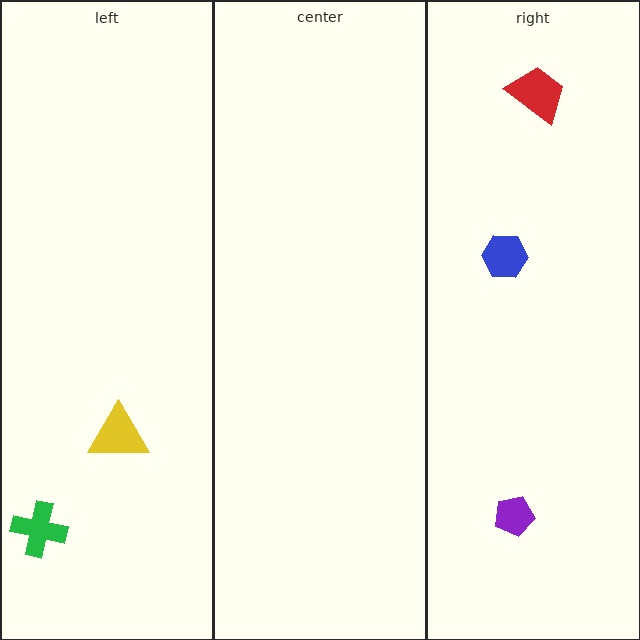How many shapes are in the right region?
3.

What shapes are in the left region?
The yellow triangle, the green cross.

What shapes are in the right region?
The red trapezoid, the blue hexagon, the purple pentagon.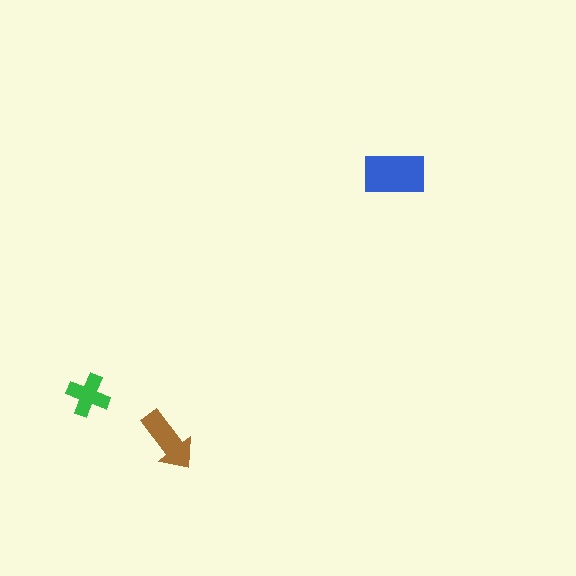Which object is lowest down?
The brown arrow is bottommost.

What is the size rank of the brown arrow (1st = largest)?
2nd.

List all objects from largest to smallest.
The blue rectangle, the brown arrow, the green cross.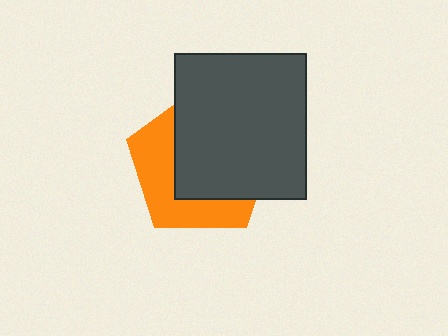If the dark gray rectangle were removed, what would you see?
You would see the complete orange pentagon.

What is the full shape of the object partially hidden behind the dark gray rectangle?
The partially hidden object is an orange pentagon.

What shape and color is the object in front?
The object in front is a dark gray rectangle.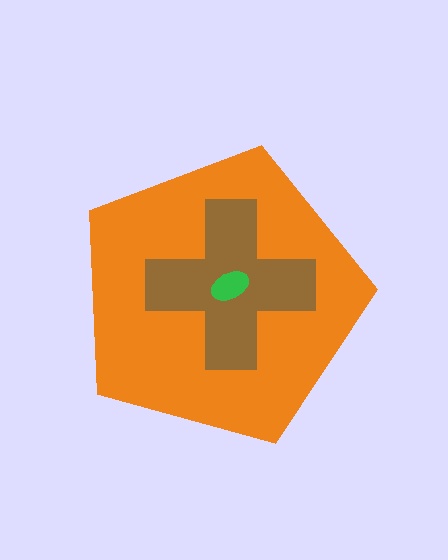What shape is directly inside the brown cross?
The green ellipse.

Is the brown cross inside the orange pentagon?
Yes.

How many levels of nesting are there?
3.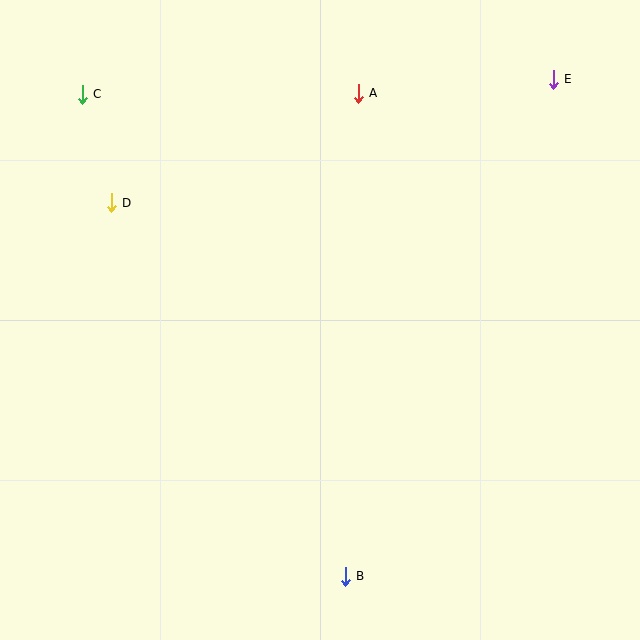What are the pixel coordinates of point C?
Point C is at (82, 94).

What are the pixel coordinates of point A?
Point A is at (358, 93).